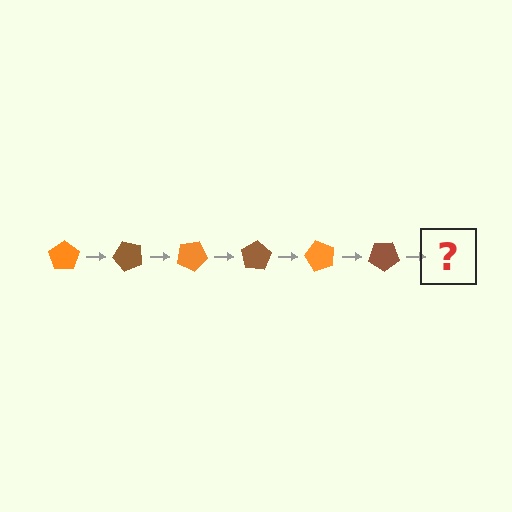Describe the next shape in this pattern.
It should be an orange pentagon, rotated 300 degrees from the start.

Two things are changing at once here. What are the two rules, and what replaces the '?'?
The two rules are that it rotates 50 degrees each step and the color cycles through orange and brown. The '?' should be an orange pentagon, rotated 300 degrees from the start.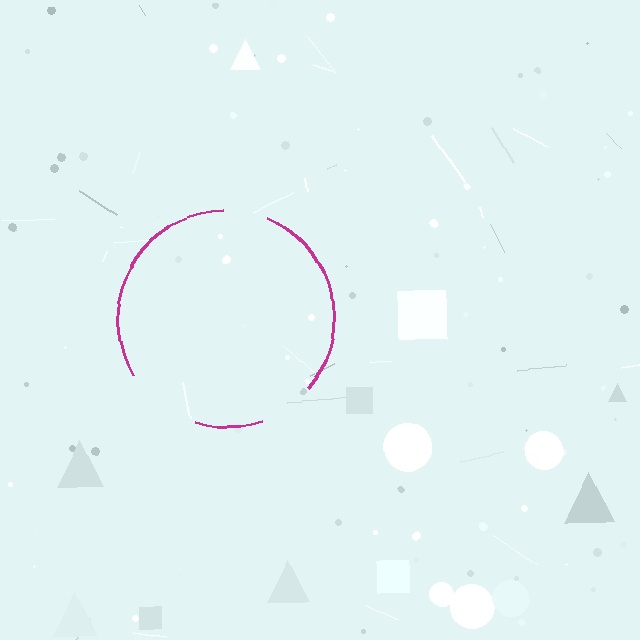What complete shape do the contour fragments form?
The contour fragments form a circle.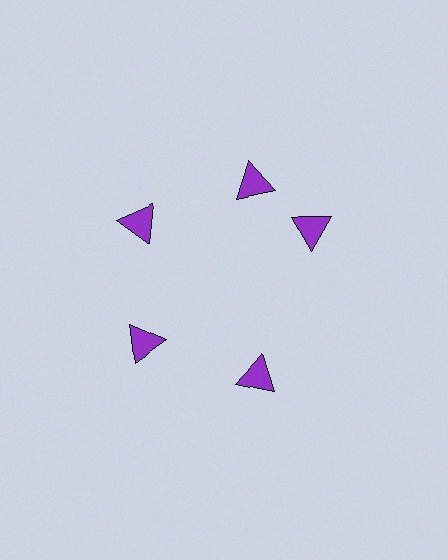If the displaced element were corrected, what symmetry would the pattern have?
It would have 5-fold rotational symmetry — the pattern would map onto itself every 72 degrees.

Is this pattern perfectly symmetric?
No. The 5 purple triangles are arranged in a ring, but one element near the 3 o'clock position is rotated out of alignment along the ring, breaking the 5-fold rotational symmetry.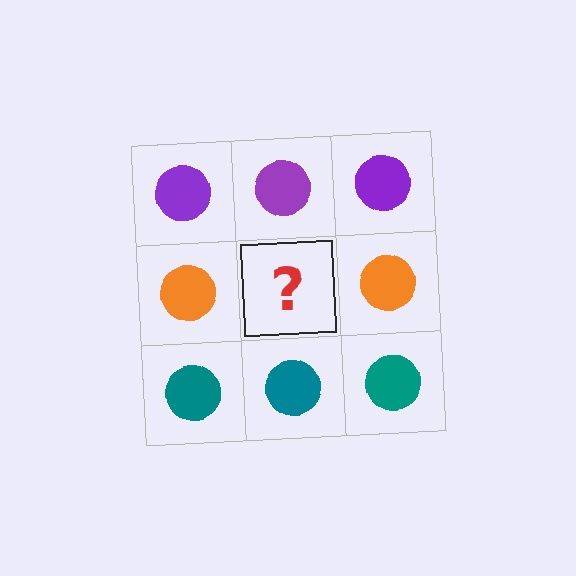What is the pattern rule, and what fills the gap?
The rule is that each row has a consistent color. The gap should be filled with an orange circle.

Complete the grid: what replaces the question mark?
The question mark should be replaced with an orange circle.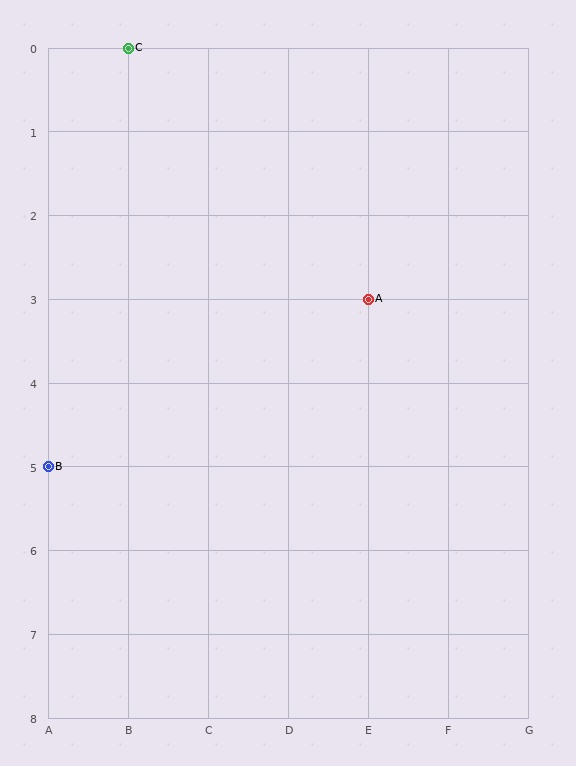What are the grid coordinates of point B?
Point B is at grid coordinates (A, 5).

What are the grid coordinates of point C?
Point C is at grid coordinates (B, 0).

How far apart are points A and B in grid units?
Points A and B are 4 columns and 2 rows apart (about 4.5 grid units diagonally).